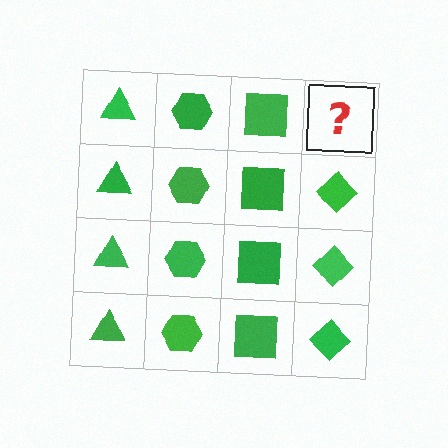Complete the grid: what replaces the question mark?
The question mark should be replaced with a green diamond.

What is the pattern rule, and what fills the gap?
The rule is that each column has a consistent shape. The gap should be filled with a green diamond.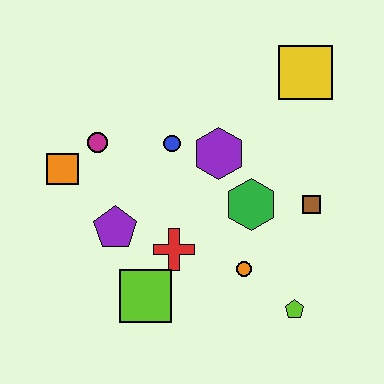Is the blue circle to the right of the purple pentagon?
Yes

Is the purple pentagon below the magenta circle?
Yes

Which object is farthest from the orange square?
The lime pentagon is farthest from the orange square.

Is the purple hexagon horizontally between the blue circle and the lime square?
No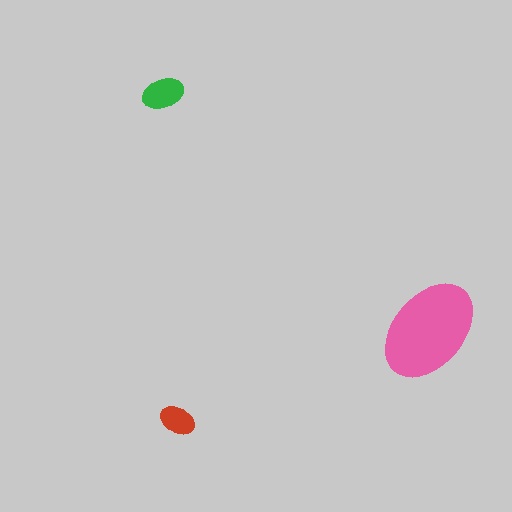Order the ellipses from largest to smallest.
the pink one, the green one, the red one.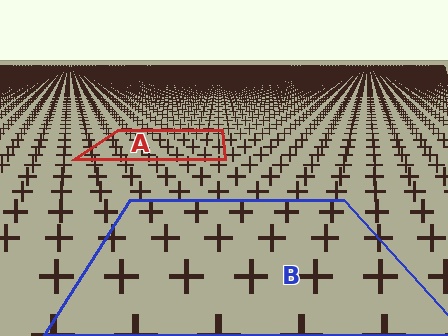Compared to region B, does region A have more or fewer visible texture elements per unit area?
Region A has more texture elements per unit area — they are packed more densely because it is farther away.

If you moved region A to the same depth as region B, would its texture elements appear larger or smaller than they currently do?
They would appear larger. At a closer depth, the same texture elements are projected at a bigger on-screen size.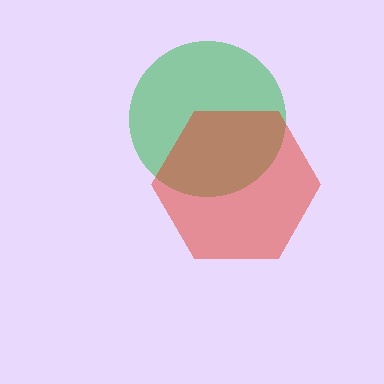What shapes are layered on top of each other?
The layered shapes are: a green circle, a red hexagon.